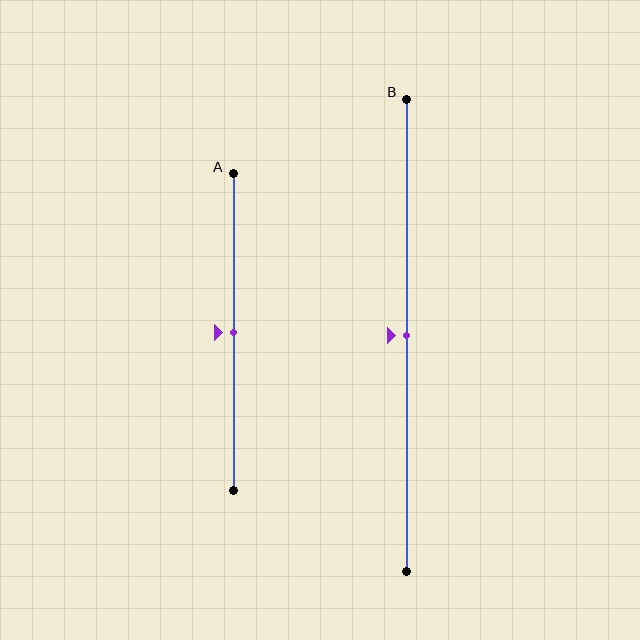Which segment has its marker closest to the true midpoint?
Segment A has its marker closest to the true midpoint.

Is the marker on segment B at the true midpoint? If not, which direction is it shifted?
Yes, the marker on segment B is at the true midpoint.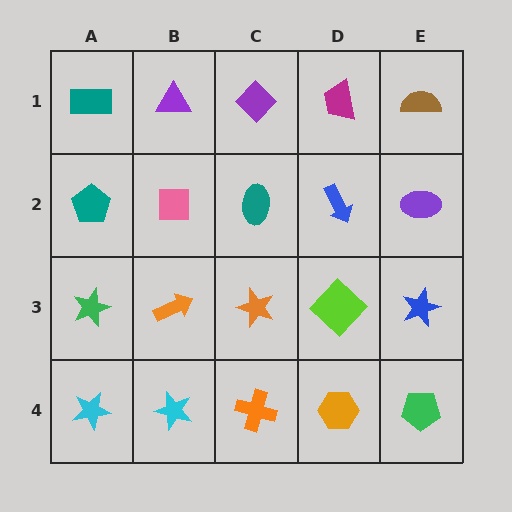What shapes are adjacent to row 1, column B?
A pink square (row 2, column B), a teal rectangle (row 1, column A), a purple diamond (row 1, column C).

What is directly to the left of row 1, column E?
A magenta trapezoid.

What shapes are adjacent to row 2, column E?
A brown semicircle (row 1, column E), a blue star (row 3, column E), a blue arrow (row 2, column D).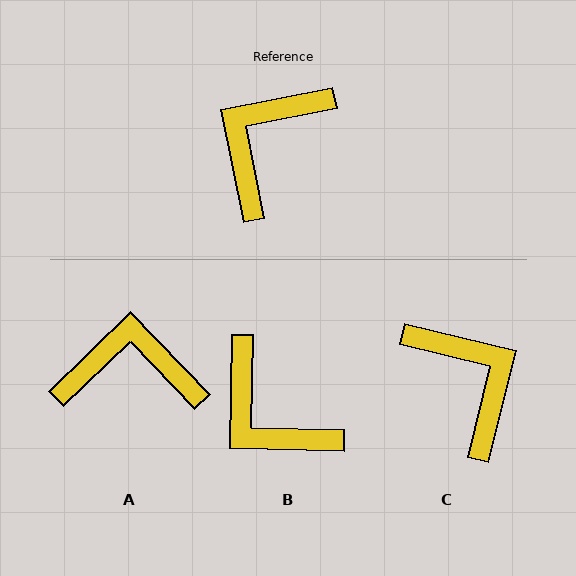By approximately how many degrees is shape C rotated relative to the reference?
Approximately 115 degrees clockwise.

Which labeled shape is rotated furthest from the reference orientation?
C, about 115 degrees away.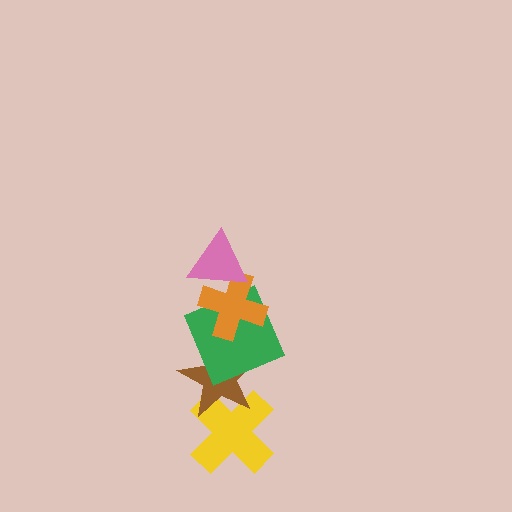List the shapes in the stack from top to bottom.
From top to bottom: the pink triangle, the orange cross, the green square, the brown star, the yellow cross.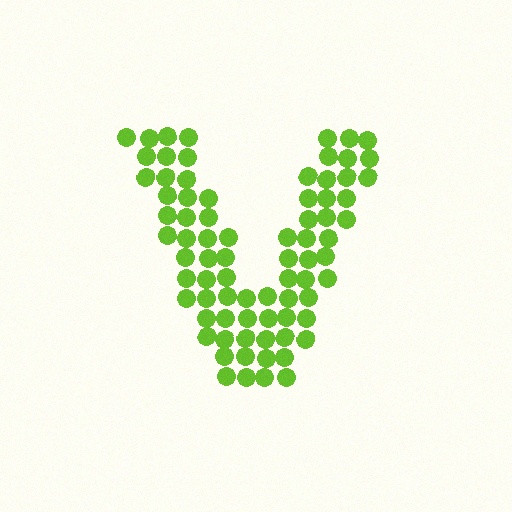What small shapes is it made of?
It is made of small circles.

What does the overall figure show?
The overall figure shows the letter V.